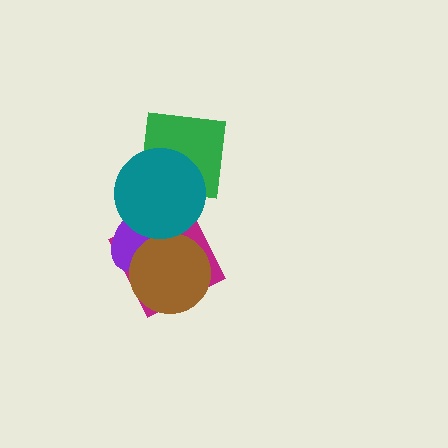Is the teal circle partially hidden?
No, no other shape covers it.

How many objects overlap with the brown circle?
2 objects overlap with the brown circle.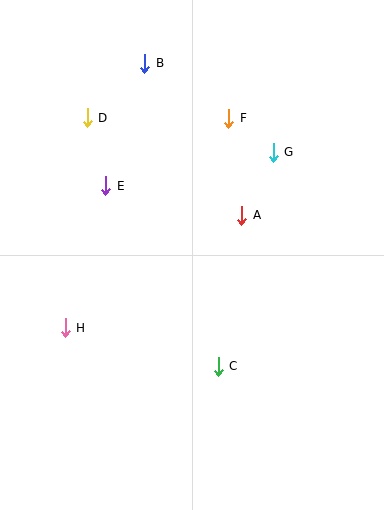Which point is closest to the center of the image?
Point A at (242, 215) is closest to the center.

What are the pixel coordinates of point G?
Point G is at (273, 152).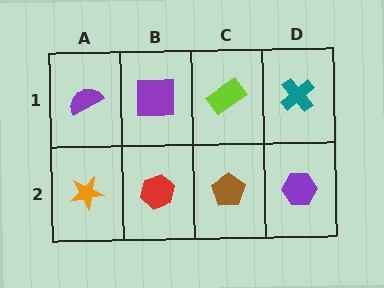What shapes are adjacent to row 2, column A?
A purple semicircle (row 1, column A), a red hexagon (row 2, column B).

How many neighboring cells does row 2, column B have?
3.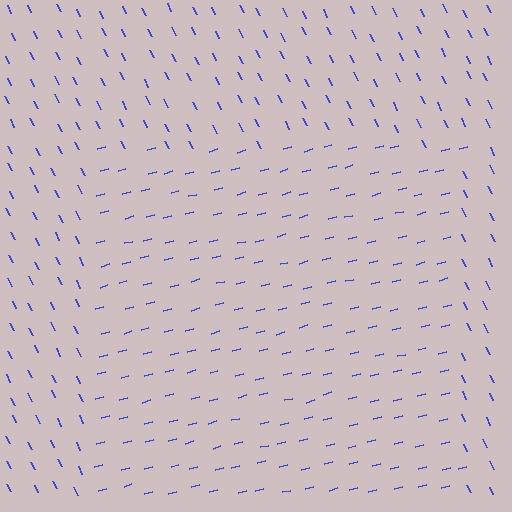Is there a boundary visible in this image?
Yes, there is a texture boundary formed by a change in line orientation.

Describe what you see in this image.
The image is filled with small blue line segments. A rectangle region in the image has lines oriented differently from the surrounding lines, creating a visible texture boundary.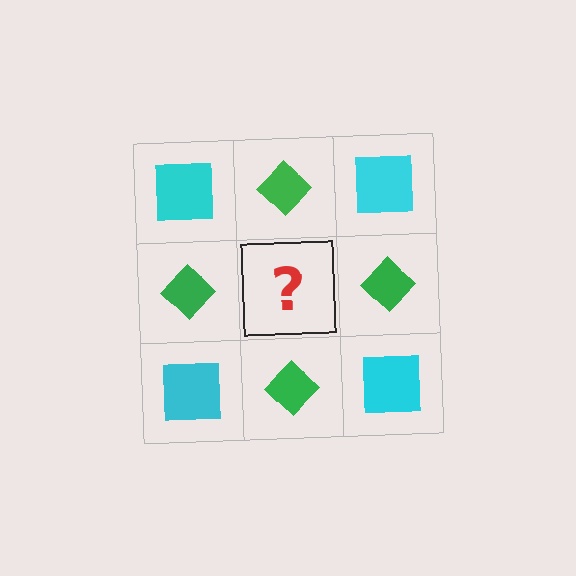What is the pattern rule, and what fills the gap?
The rule is that it alternates cyan square and green diamond in a checkerboard pattern. The gap should be filled with a cyan square.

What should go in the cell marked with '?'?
The missing cell should contain a cyan square.